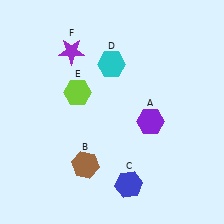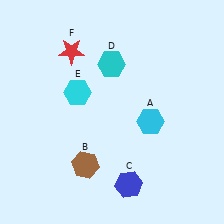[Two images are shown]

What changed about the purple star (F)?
In Image 1, F is purple. In Image 2, it changed to red.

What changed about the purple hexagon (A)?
In Image 1, A is purple. In Image 2, it changed to cyan.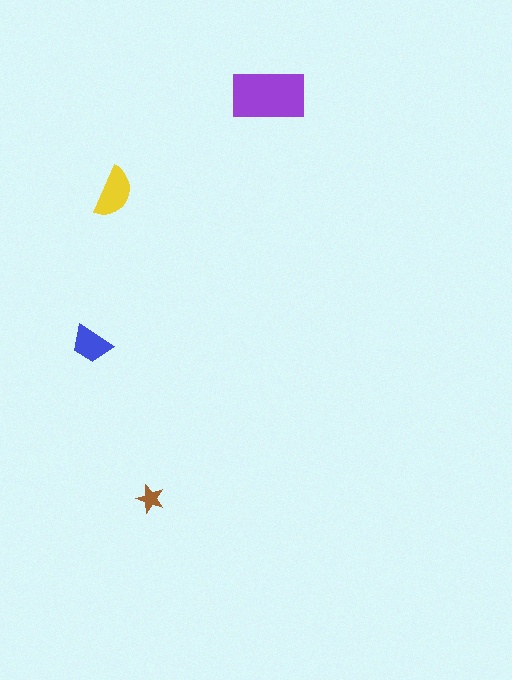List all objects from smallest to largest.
The brown star, the blue trapezoid, the yellow semicircle, the purple rectangle.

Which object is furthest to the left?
The blue trapezoid is leftmost.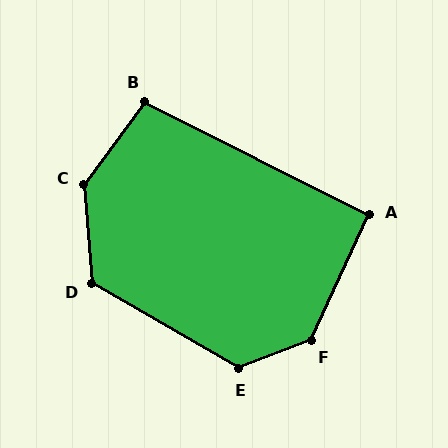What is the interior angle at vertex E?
Approximately 129 degrees (obtuse).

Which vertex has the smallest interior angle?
A, at approximately 92 degrees.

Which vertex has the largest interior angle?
C, at approximately 139 degrees.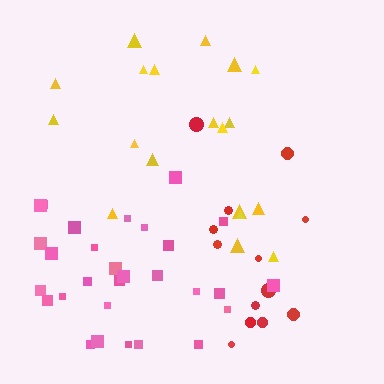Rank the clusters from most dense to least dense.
pink, yellow, red.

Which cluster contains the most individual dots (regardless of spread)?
Pink (31).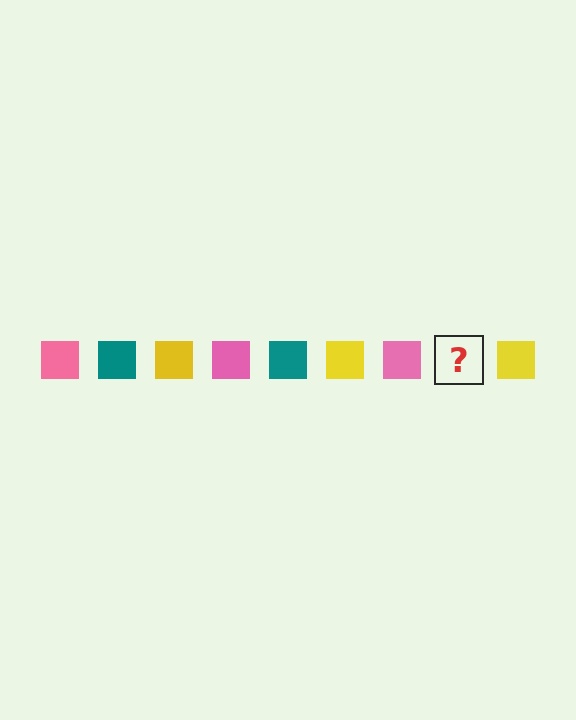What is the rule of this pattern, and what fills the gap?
The rule is that the pattern cycles through pink, teal, yellow squares. The gap should be filled with a teal square.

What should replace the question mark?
The question mark should be replaced with a teal square.